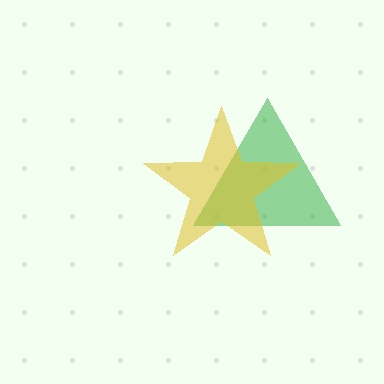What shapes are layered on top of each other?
The layered shapes are: a green triangle, a yellow star.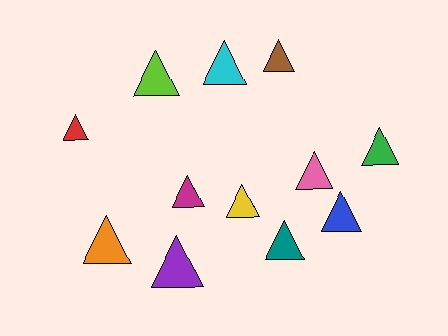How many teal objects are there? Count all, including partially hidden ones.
There is 1 teal object.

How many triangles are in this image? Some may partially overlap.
There are 12 triangles.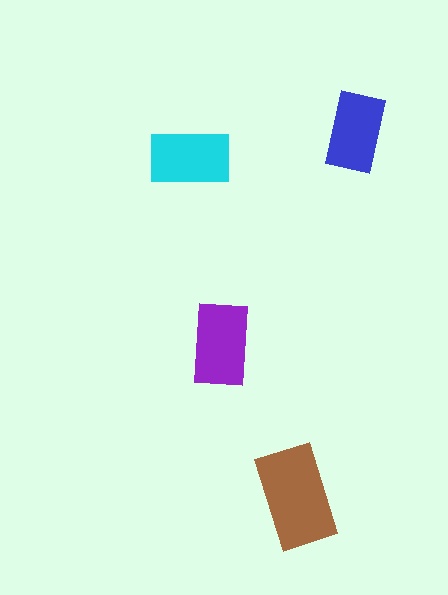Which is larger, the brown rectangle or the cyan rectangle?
The brown one.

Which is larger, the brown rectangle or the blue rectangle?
The brown one.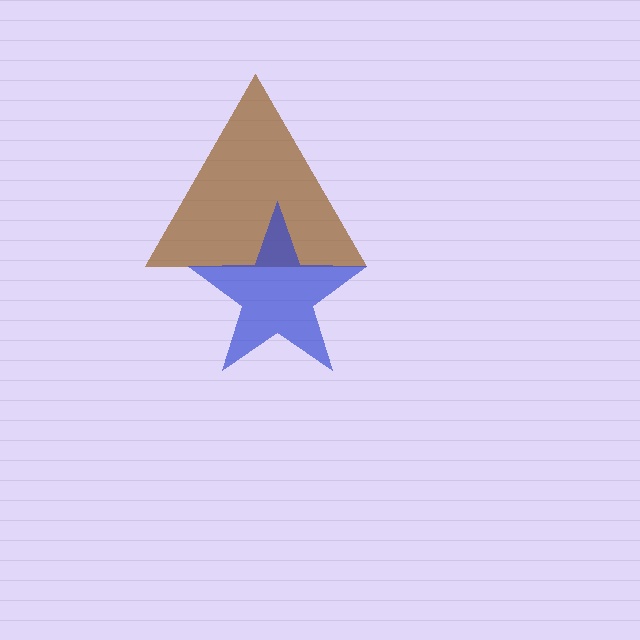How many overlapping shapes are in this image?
There are 2 overlapping shapes in the image.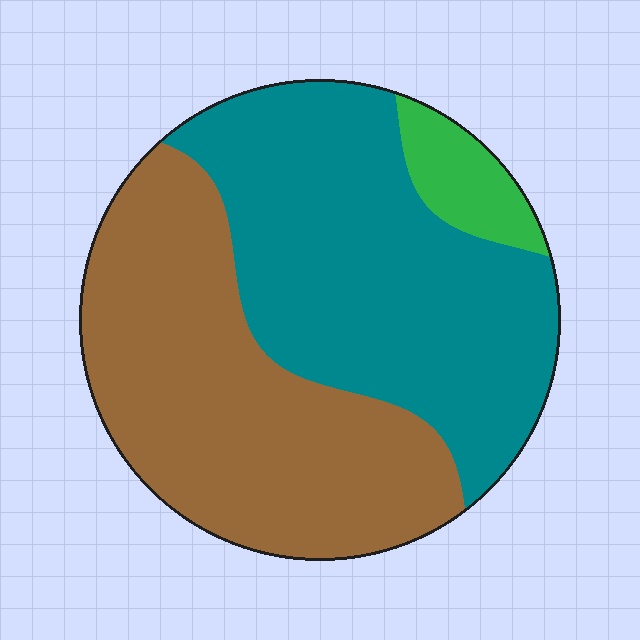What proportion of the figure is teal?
Teal takes up about one half (1/2) of the figure.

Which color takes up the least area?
Green, at roughly 5%.